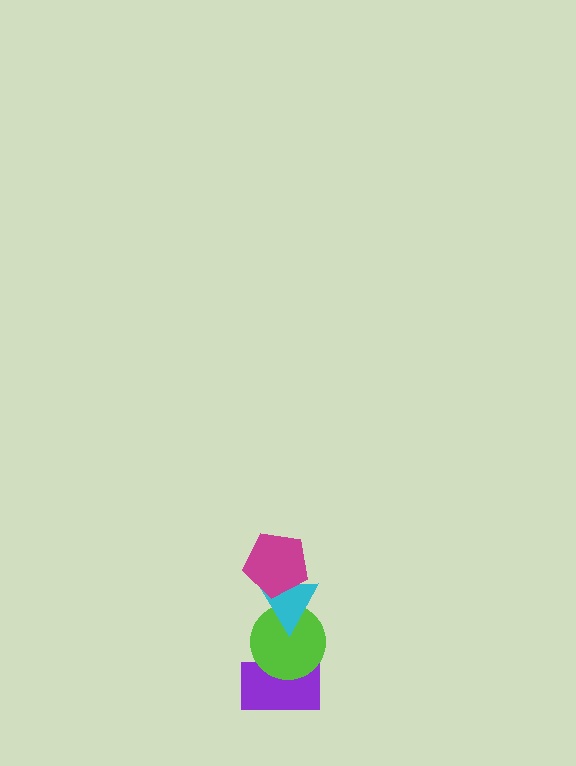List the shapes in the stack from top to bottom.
From top to bottom: the magenta pentagon, the cyan triangle, the lime circle, the purple rectangle.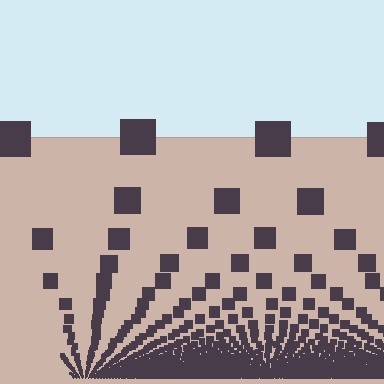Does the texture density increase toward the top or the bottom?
Density increases toward the bottom.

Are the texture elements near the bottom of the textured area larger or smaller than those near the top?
Smaller. The gradient is inverted — elements near the bottom are smaller and denser.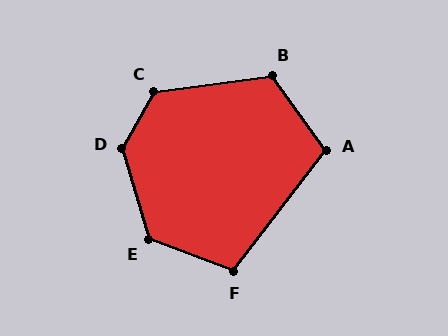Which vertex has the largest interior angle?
D, at approximately 134 degrees.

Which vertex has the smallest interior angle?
A, at approximately 106 degrees.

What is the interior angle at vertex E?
Approximately 127 degrees (obtuse).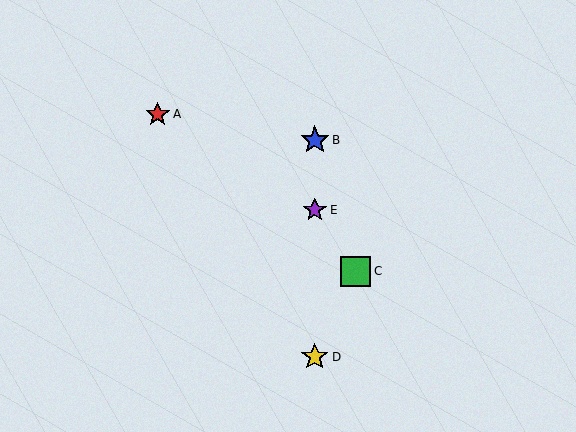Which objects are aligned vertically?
Objects B, D, E are aligned vertically.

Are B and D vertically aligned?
Yes, both are at x≈315.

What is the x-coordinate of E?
Object E is at x≈315.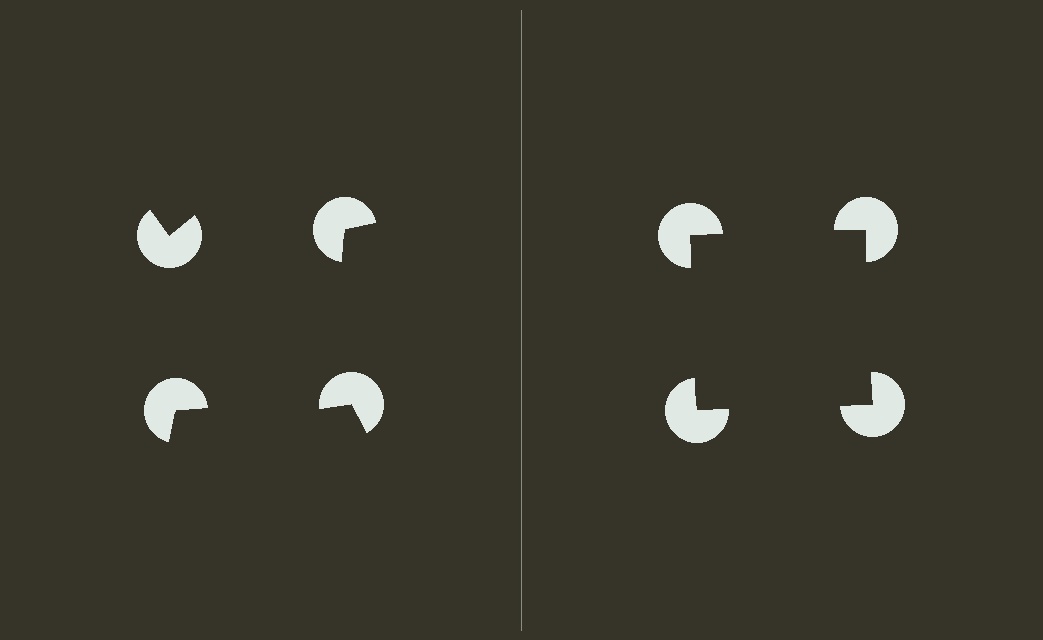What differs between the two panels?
The pac-man discs are positioned identically on both sides; only the wedge orientations differ. On the right they align to a square; on the left they are misaligned.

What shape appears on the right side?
An illusory square.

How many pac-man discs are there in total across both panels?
8 — 4 on each side.